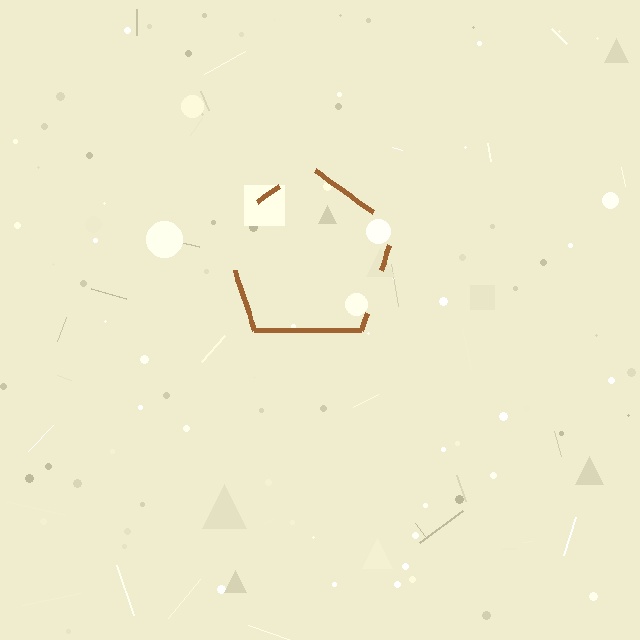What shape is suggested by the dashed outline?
The dashed outline suggests a pentagon.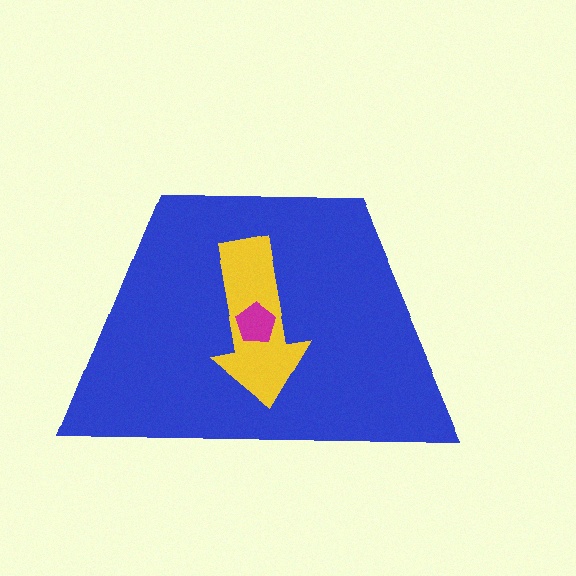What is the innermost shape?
The magenta pentagon.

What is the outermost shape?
The blue trapezoid.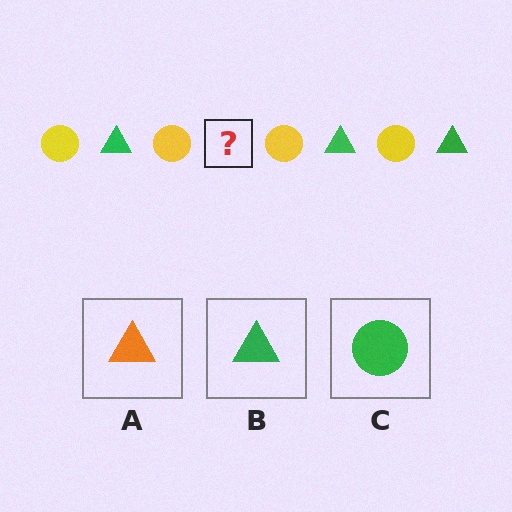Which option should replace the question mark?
Option B.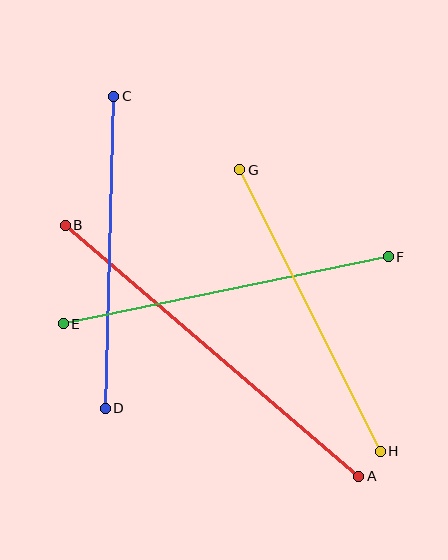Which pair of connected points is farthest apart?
Points A and B are farthest apart.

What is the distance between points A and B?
The distance is approximately 386 pixels.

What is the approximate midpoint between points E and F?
The midpoint is at approximately (226, 290) pixels.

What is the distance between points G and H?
The distance is approximately 315 pixels.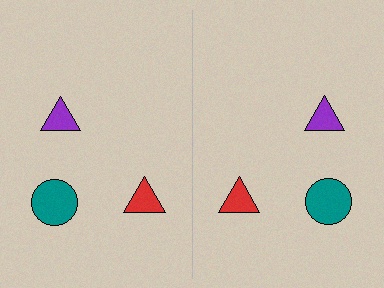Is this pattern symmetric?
Yes, this pattern has bilateral (reflection) symmetry.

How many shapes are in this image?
There are 6 shapes in this image.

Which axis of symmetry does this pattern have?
The pattern has a vertical axis of symmetry running through the center of the image.